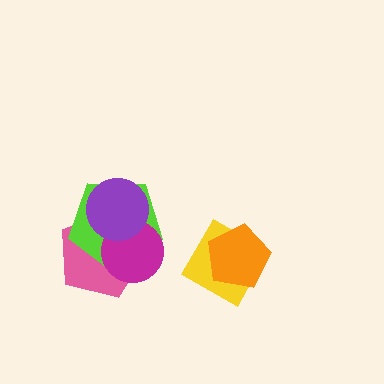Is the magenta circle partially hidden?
Yes, it is partially covered by another shape.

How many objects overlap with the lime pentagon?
3 objects overlap with the lime pentagon.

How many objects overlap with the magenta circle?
3 objects overlap with the magenta circle.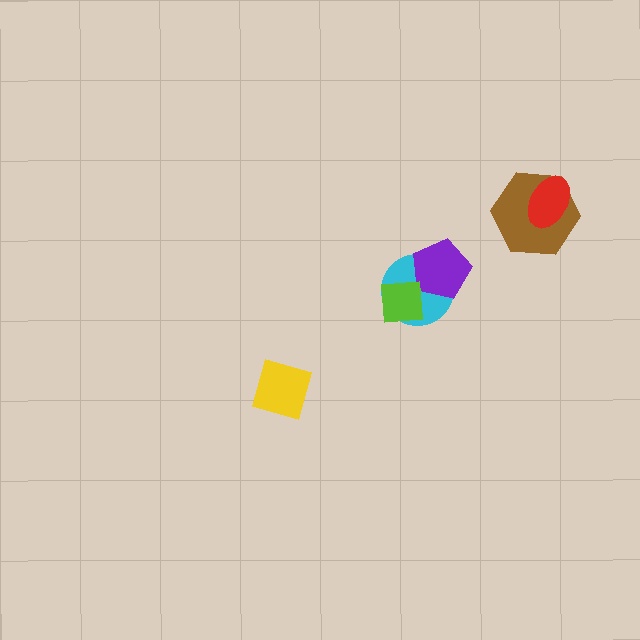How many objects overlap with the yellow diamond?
0 objects overlap with the yellow diamond.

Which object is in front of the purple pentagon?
The lime square is in front of the purple pentagon.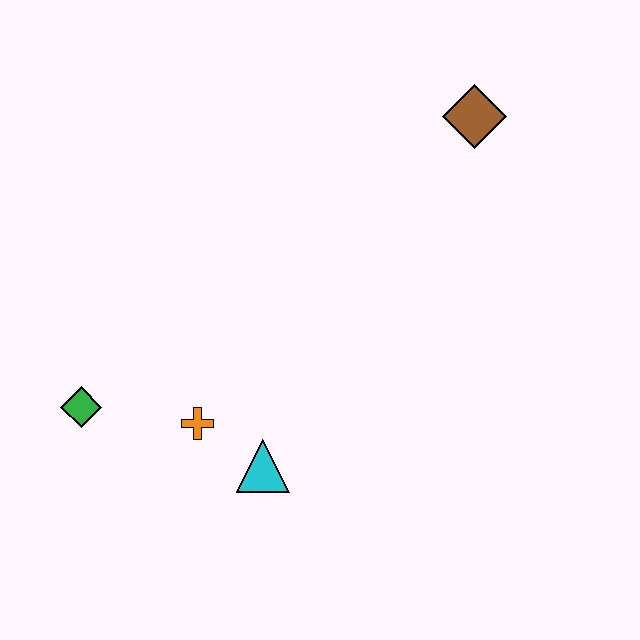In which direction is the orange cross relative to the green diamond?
The orange cross is to the right of the green diamond.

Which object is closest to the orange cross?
The cyan triangle is closest to the orange cross.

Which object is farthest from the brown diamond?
The green diamond is farthest from the brown diamond.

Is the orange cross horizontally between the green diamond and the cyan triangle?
Yes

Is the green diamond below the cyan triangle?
No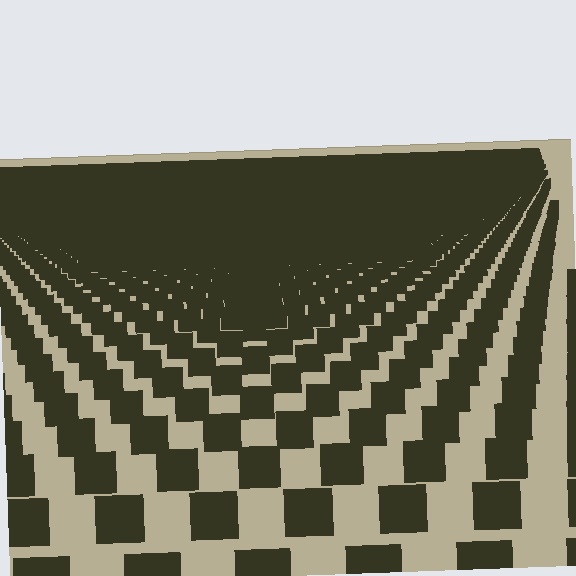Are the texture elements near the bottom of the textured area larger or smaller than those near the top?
Larger. Near the bottom, elements are closer to the viewer and appear at a bigger on-screen size.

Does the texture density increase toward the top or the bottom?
Density increases toward the top.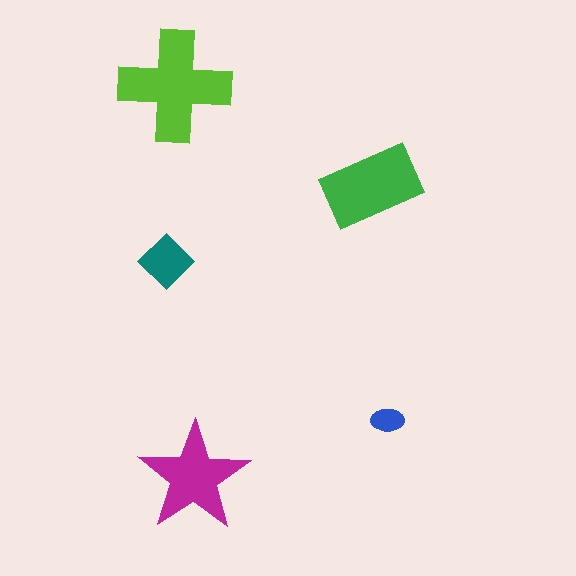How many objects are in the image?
There are 5 objects in the image.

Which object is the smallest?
The blue ellipse.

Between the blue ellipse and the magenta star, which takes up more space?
The magenta star.